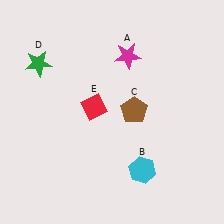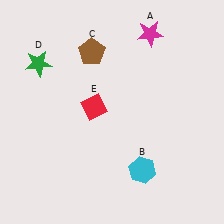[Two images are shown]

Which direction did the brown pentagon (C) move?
The brown pentagon (C) moved up.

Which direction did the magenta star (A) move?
The magenta star (A) moved right.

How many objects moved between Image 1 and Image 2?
2 objects moved between the two images.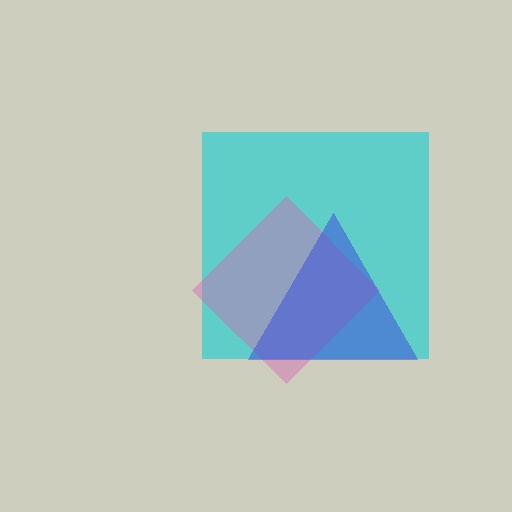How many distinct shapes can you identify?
There are 3 distinct shapes: a cyan square, a pink diamond, a blue triangle.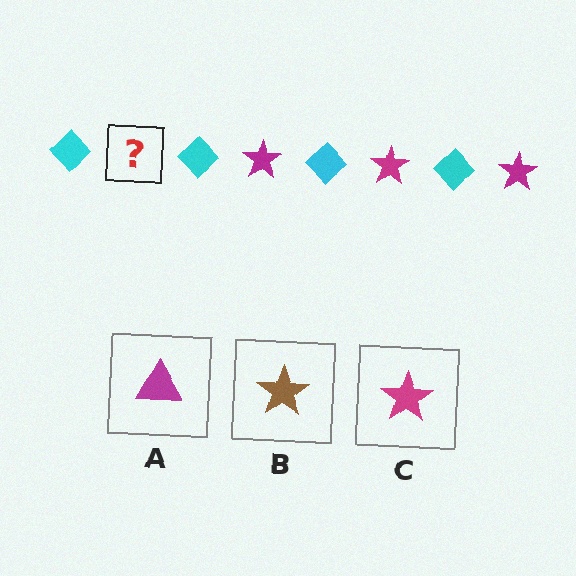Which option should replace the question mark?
Option C.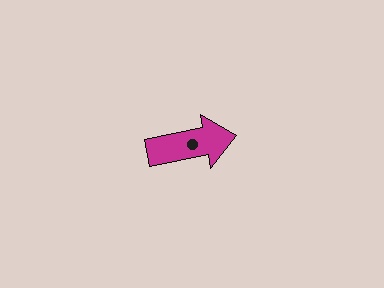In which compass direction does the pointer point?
East.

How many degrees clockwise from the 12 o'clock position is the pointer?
Approximately 79 degrees.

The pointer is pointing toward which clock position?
Roughly 3 o'clock.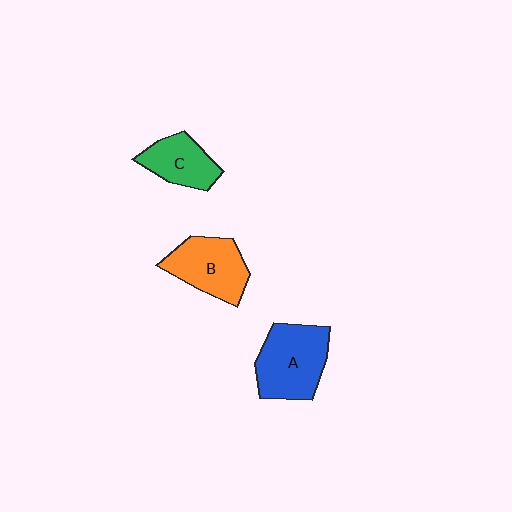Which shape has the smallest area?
Shape C (green).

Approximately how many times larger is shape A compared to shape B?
Approximately 1.2 times.